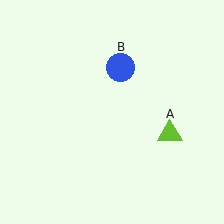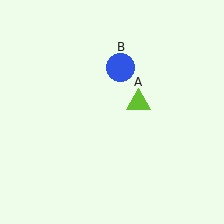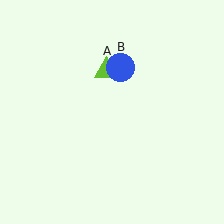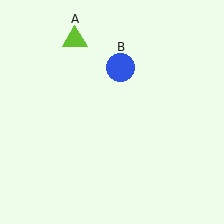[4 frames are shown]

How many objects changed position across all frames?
1 object changed position: lime triangle (object A).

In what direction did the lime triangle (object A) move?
The lime triangle (object A) moved up and to the left.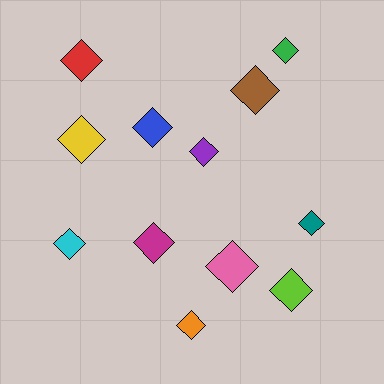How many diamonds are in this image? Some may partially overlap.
There are 12 diamonds.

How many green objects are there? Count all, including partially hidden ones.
There is 1 green object.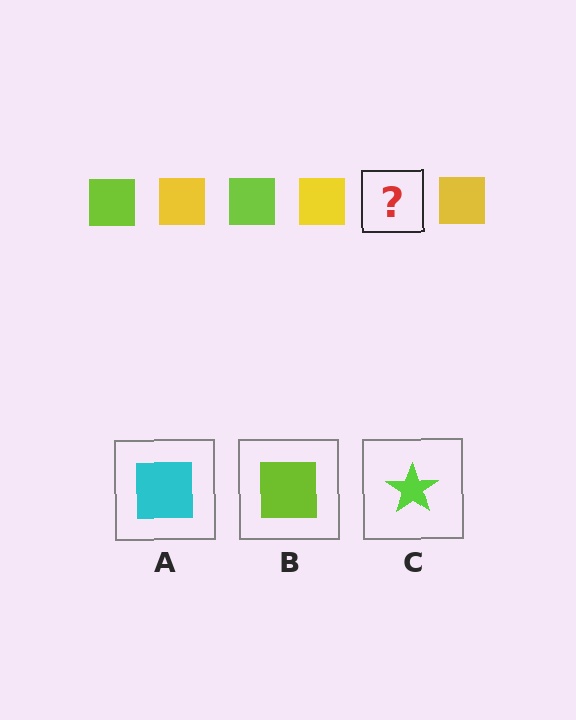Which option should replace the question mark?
Option B.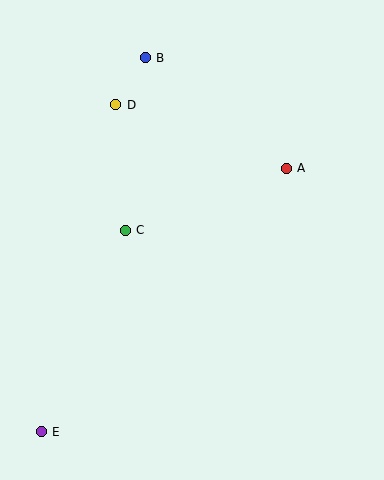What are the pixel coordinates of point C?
Point C is at (125, 230).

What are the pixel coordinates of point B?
Point B is at (145, 58).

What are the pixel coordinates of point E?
Point E is at (41, 432).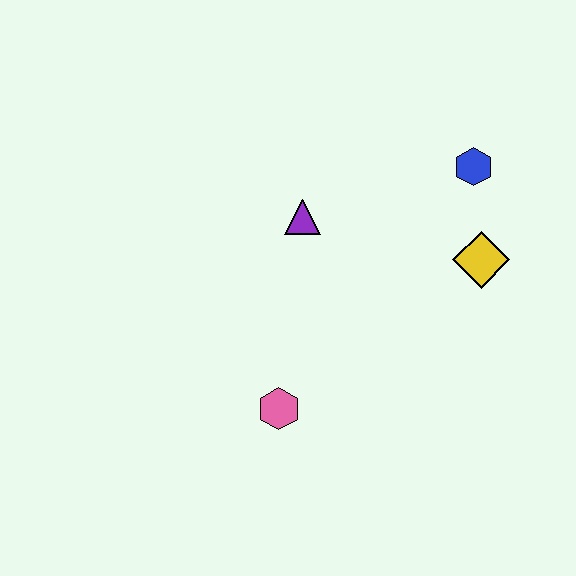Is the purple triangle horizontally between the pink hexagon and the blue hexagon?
Yes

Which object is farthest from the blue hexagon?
The pink hexagon is farthest from the blue hexagon.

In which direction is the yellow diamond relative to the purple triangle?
The yellow diamond is to the right of the purple triangle.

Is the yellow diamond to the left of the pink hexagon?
No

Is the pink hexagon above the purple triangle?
No